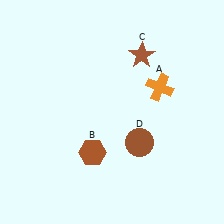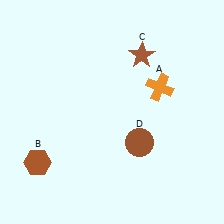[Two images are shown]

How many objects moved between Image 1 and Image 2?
1 object moved between the two images.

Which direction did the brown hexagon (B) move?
The brown hexagon (B) moved left.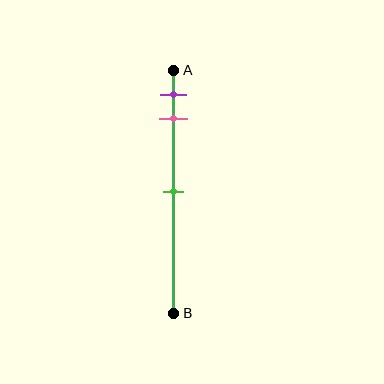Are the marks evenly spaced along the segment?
No, the marks are not evenly spaced.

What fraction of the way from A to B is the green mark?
The green mark is approximately 50% (0.5) of the way from A to B.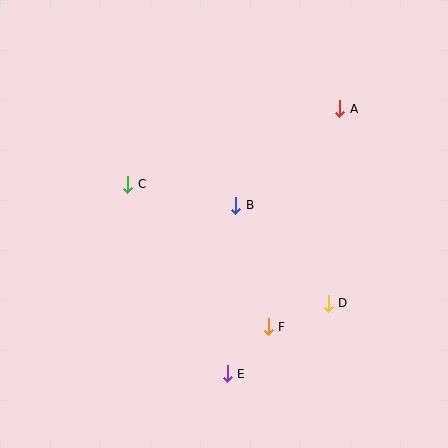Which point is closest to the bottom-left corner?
Point E is closest to the bottom-left corner.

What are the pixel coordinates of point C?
Point C is at (128, 184).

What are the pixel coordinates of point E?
Point E is at (227, 374).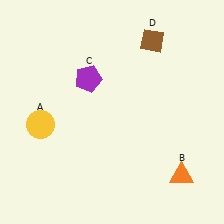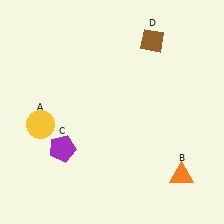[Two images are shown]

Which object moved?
The purple pentagon (C) moved down.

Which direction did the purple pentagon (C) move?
The purple pentagon (C) moved down.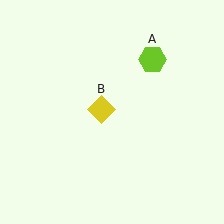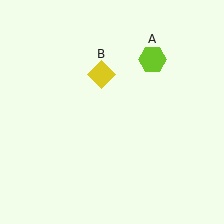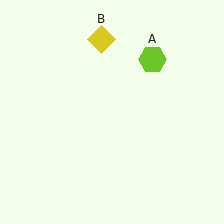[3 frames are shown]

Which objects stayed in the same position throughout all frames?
Lime hexagon (object A) remained stationary.